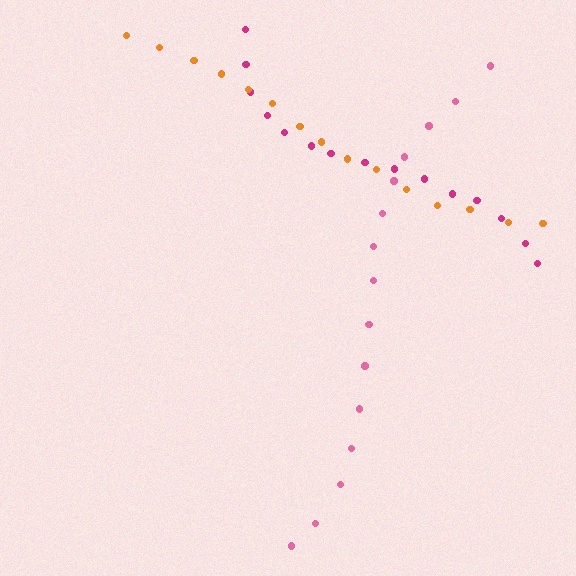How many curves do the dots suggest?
There are 3 distinct paths.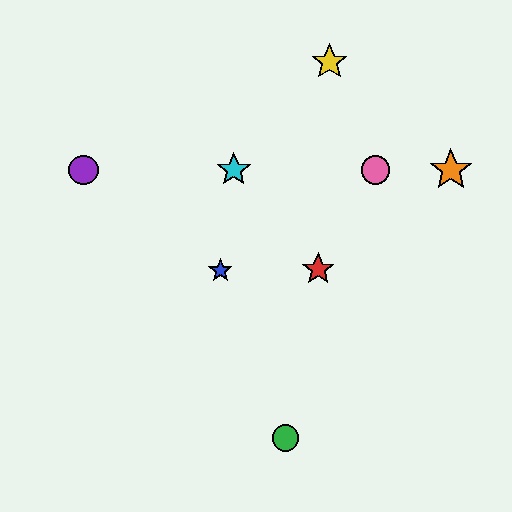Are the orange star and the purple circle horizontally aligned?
Yes, both are at y≈170.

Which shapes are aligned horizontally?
The purple circle, the orange star, the cyan star, the pink circle are aligned horizontally.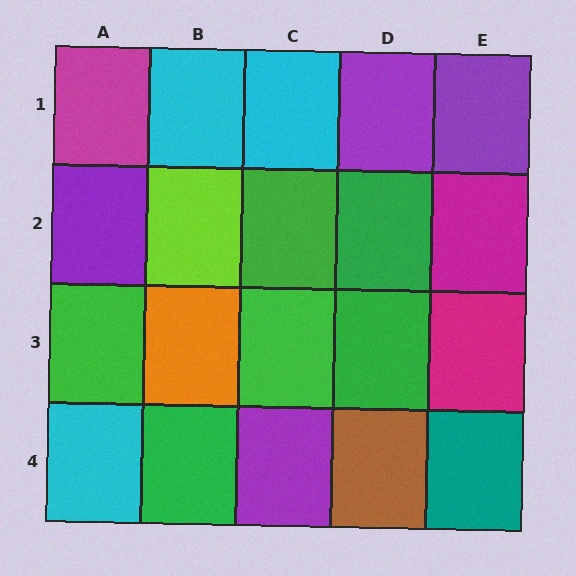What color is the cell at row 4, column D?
Brown.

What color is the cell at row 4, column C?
Purple.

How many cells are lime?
1 cell is lime.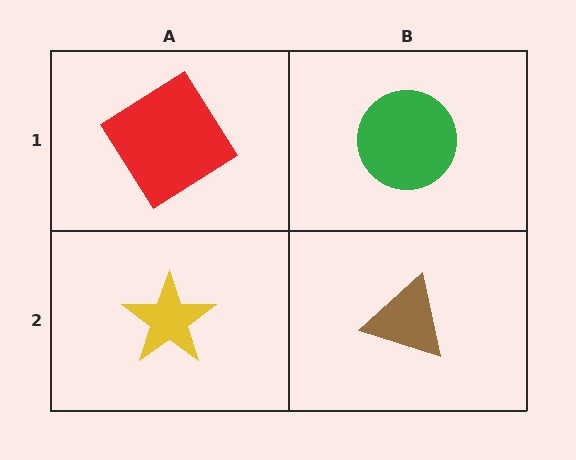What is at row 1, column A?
A red diamond.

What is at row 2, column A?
A yellow star.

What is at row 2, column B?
A brown triangle.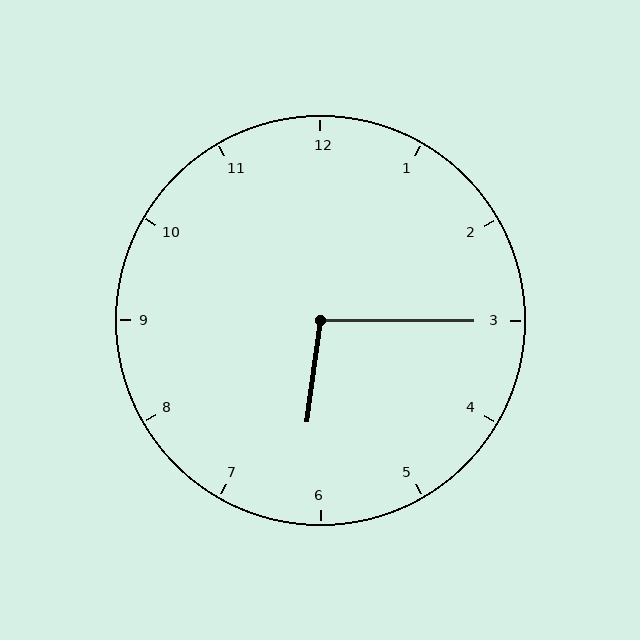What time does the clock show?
6:15.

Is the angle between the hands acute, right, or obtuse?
It is obtuse.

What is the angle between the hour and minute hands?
Approximately 98 degrees.